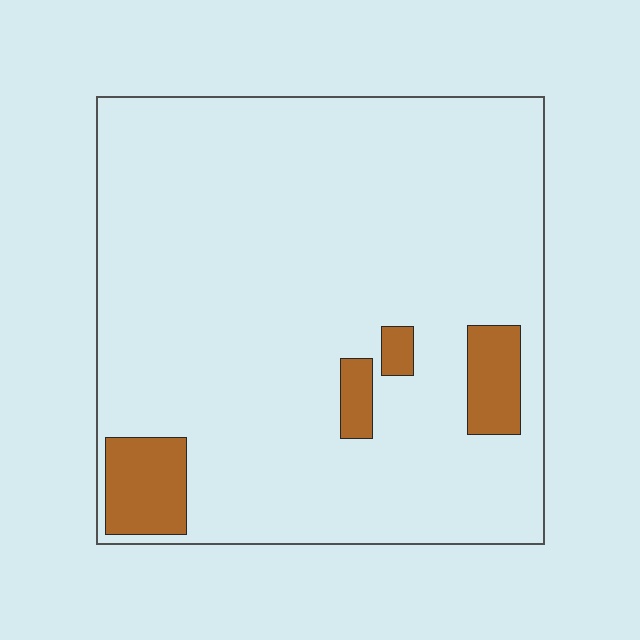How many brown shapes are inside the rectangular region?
4.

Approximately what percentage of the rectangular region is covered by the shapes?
Approximately 10%.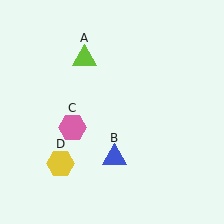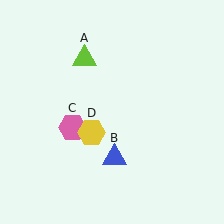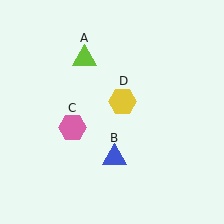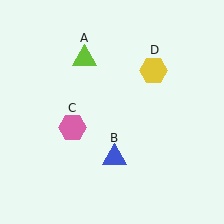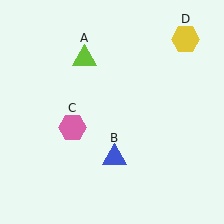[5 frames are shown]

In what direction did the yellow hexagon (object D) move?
The yellow hexagon (object D) moved up and to the right.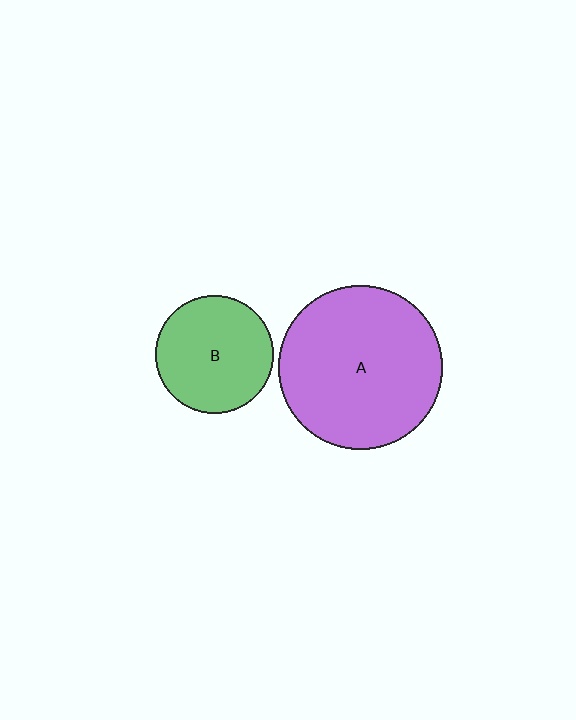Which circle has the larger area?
Circle A (purple).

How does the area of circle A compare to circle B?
Approximately 2.0 times.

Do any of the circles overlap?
No, none of the circles overlap.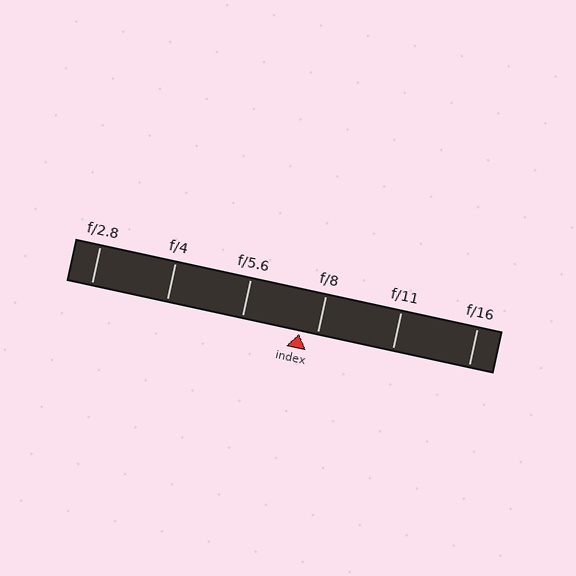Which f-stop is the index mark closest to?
The index mark is closest to f/8.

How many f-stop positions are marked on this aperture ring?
There are 6 f-stop positions marked.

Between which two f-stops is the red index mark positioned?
The index mark is between f/5.6 and f/8.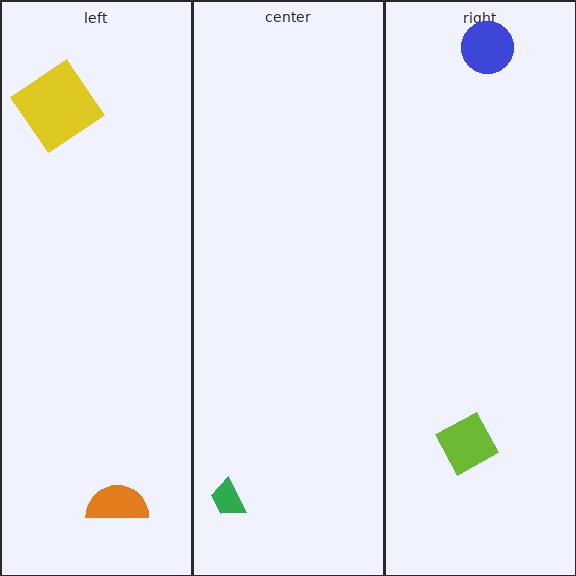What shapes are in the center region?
The green trapezoid.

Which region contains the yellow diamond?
The left region.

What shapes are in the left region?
The orange semicircle, the yellow diamond.